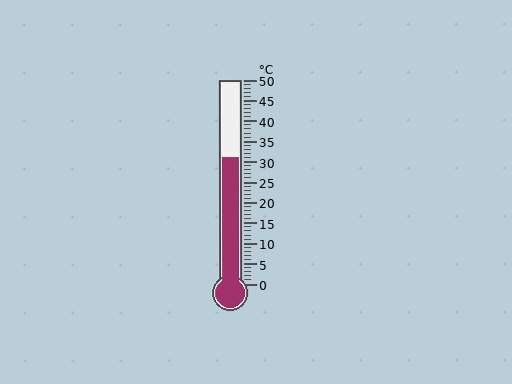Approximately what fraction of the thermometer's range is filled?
The thermometer is filled to approximately 60% of its range.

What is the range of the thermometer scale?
The thermometer scale ranges from 0°C to 50°C.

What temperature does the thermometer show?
The thermometer shows approximately 31°C.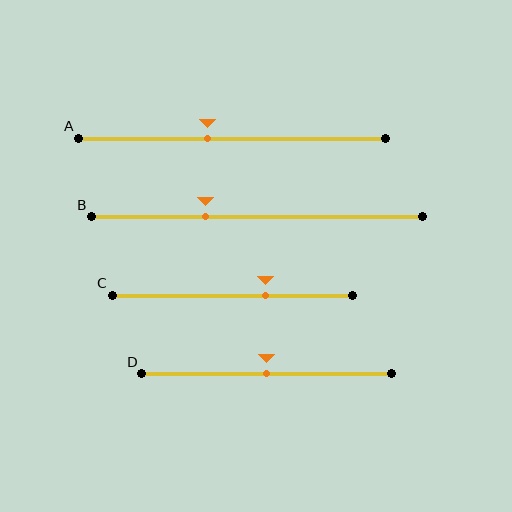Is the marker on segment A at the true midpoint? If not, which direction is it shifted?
No, the marker on segment A is shifted to the left by about 8% of the segment length.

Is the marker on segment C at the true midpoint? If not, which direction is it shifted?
No, the marker on segment C is shifted to the right by about 14% of the segment length.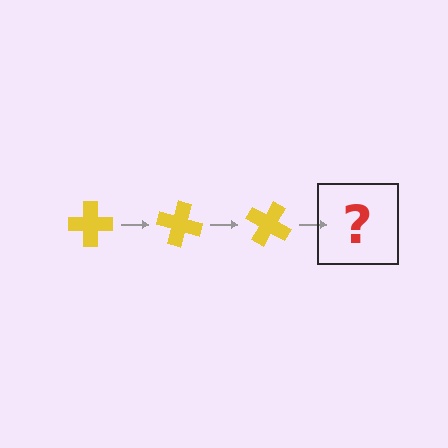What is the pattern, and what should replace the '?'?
The pattern is that the cross rotates 15 degrees each step. The '?' should be a yellow cross rotated 45 degrees.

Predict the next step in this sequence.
The next step is a yellow cross rotated 45 degrees.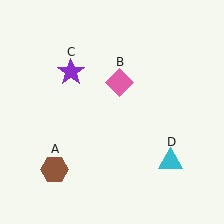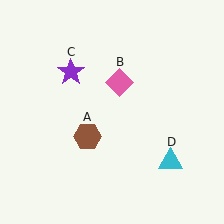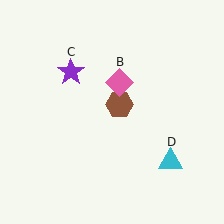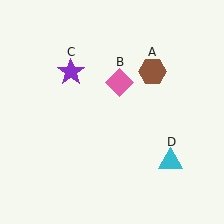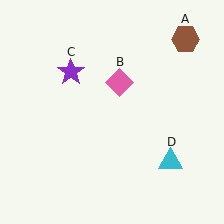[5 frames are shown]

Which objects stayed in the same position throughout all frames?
Pink diamond (object B) and purple star (object C) and cyan triangle (object D) remained stationary.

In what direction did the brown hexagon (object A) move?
The brown hexagon (object A) moved up and to the right.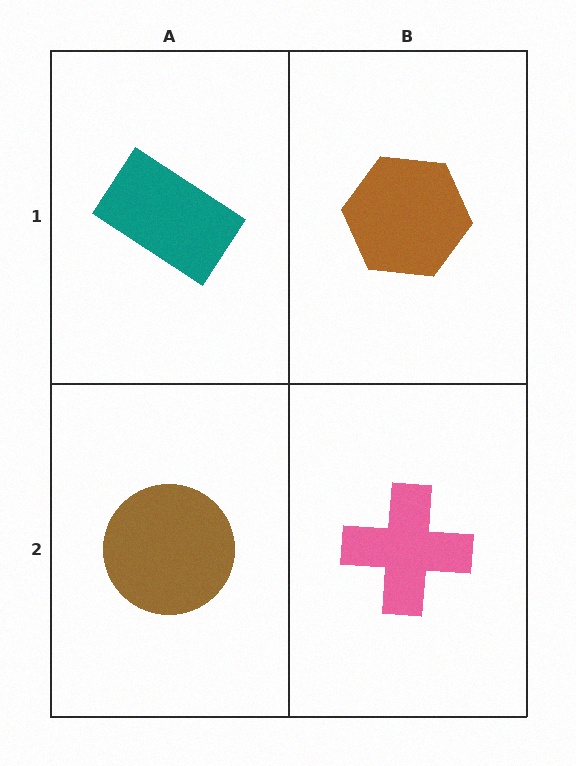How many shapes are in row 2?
2 shapes.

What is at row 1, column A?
A teal rectangle.